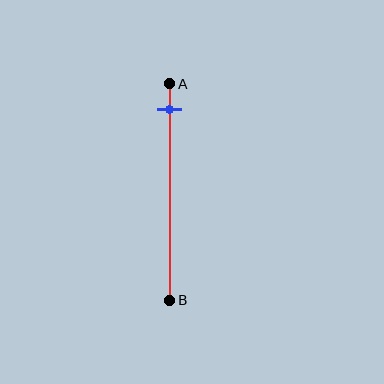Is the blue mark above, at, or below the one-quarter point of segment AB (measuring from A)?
The blue mark is above the one-quarter point of segment AB.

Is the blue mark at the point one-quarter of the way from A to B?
No, the mark is at about 10% from A, not at the 25% one-quarter point.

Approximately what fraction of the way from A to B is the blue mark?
The blue mark is approximately 10% of the way from A to B.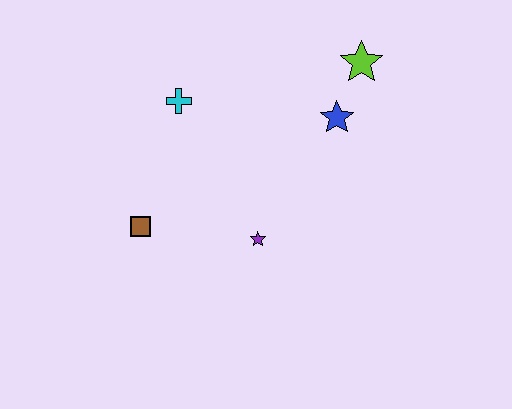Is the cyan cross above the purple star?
Yes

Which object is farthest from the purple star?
The lime star is farthest from the purple star.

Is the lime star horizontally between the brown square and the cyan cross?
No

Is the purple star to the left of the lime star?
Yes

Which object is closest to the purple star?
The brown square is closest to the purple star.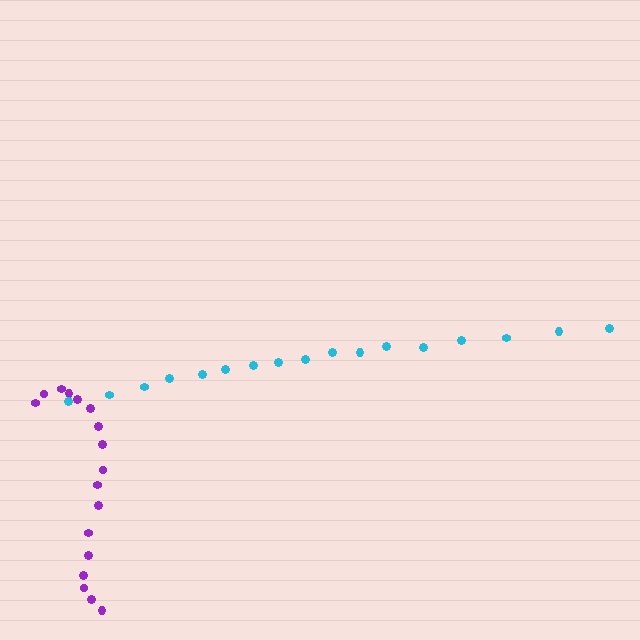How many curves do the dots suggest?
There are 2 distinct paths.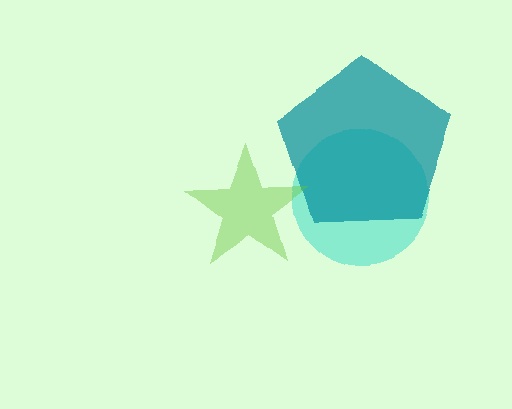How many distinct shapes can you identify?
There are 3 distinct shapes: a cyan circle, a teal pentagon, a lime star.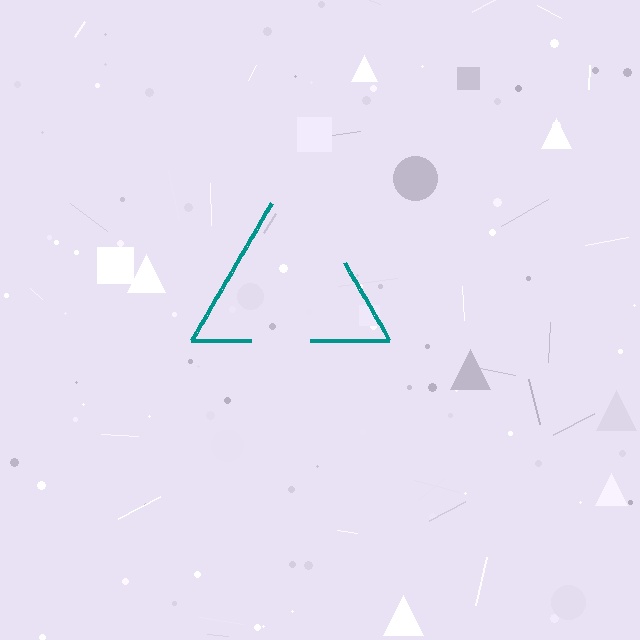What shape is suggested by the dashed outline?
The dashed outline suggests a triangle.